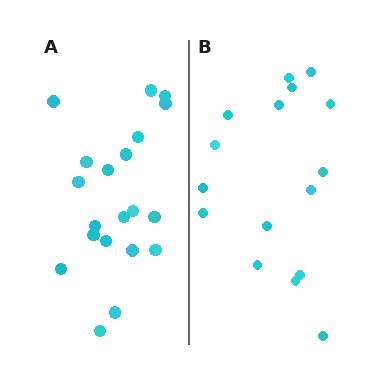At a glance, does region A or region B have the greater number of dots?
Region A (the left region) has more dots.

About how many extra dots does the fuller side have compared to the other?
Region A has about 4 more dots than region B.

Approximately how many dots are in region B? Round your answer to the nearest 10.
About 20 dots. (The exact count is 16, which rounds to 20.)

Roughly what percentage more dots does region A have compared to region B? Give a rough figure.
About 25% more.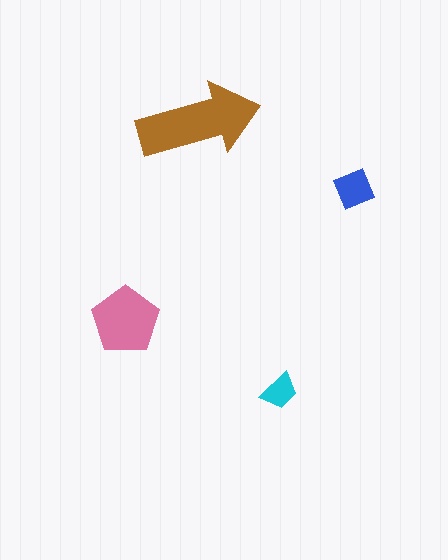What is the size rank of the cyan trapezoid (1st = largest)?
4th.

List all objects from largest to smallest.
The brown arrow, the pink pentagon, the blue diamond, the cyan trapezoid.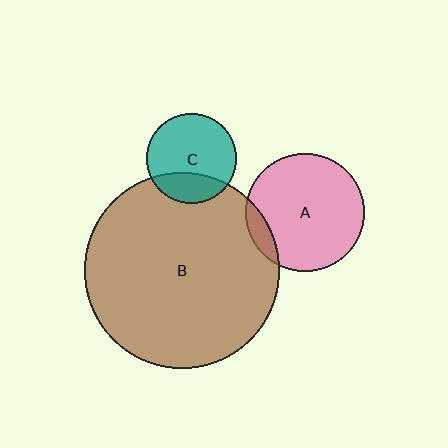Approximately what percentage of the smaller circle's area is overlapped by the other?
Approximately 25%.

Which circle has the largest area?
Circle B (brown).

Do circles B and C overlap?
Yes.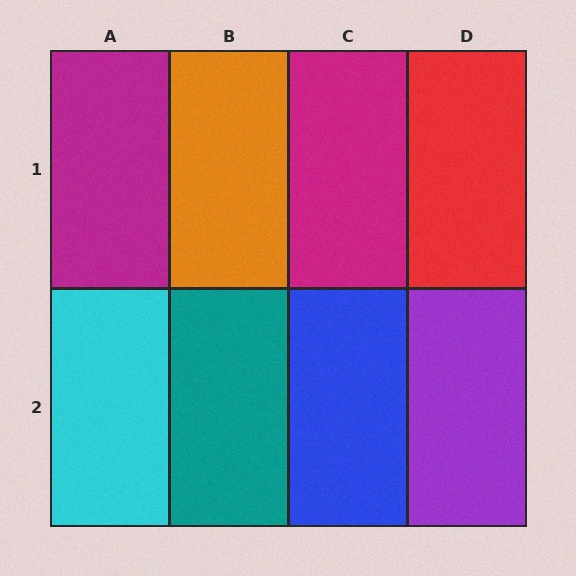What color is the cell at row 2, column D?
Purple.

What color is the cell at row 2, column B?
Teal.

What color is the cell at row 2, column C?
Blue.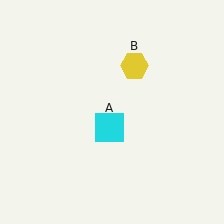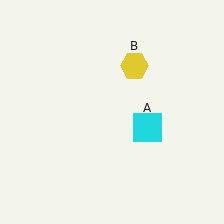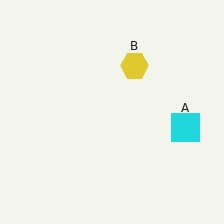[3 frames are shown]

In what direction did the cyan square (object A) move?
The cyan square (object A) moved right.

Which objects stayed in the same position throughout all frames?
Yellow hexagon (object B) remained stationary.